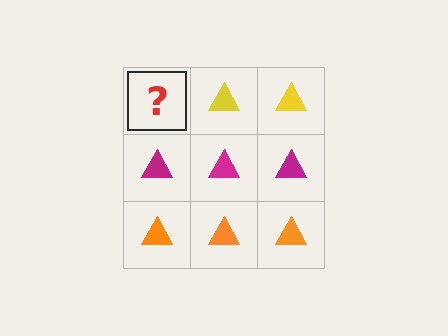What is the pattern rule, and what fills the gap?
The rule is that each row has a consistent color. The gap should be filled with a yellow triangle.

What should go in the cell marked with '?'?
The missing cell should contain a yellow triangle.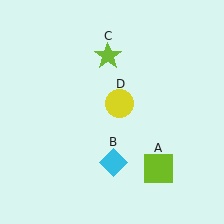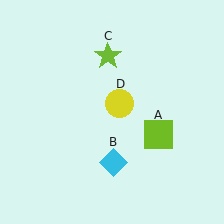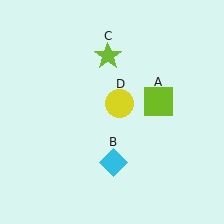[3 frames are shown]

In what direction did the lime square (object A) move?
The lime square (object A) moved up.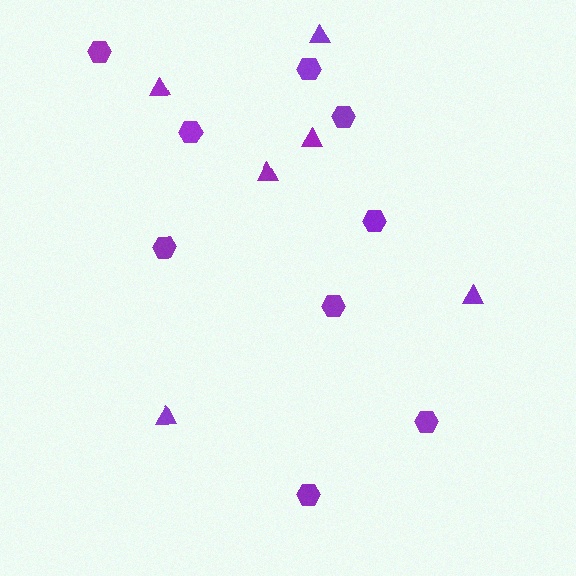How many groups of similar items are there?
There are 2 groups: one group of triangles (6) and one group of hexagons (9).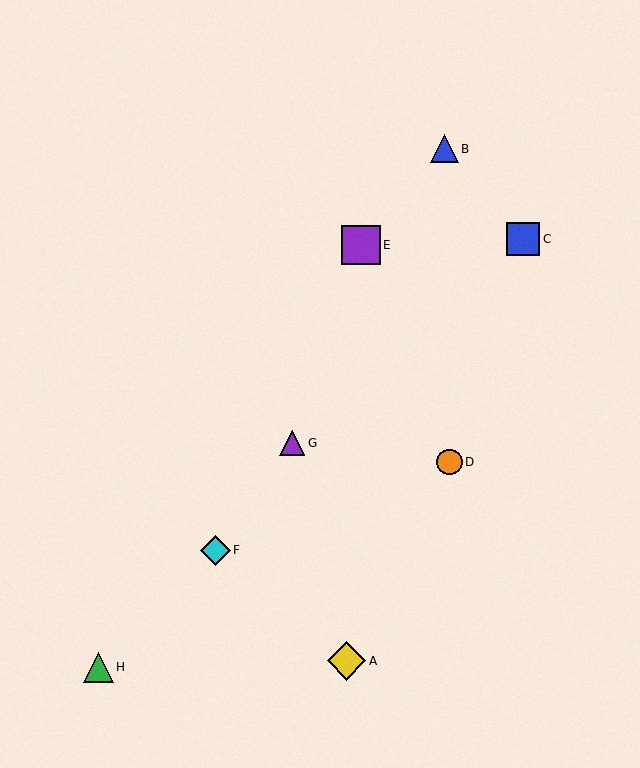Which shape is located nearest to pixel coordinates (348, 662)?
The yellow diamond (labeled A) at (347, 661) is nearest to that location.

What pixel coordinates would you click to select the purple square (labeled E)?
Click at (361, 245) to select the purple square E.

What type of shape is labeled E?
Shape E is a purple square.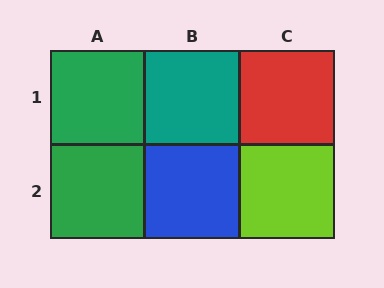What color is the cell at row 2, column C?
Lime.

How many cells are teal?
1 cell is teal.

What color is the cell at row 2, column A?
Green.